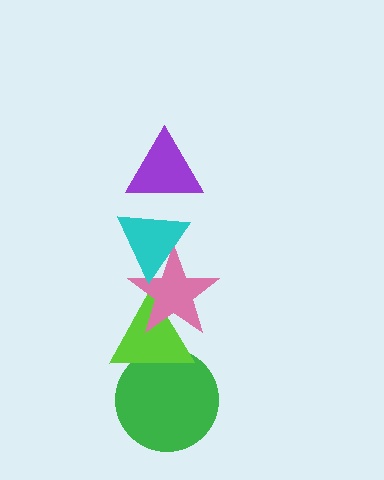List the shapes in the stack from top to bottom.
From top to bottom: the purple triangle, the cyan triangle, the pink star, the lime triangle, the green circle.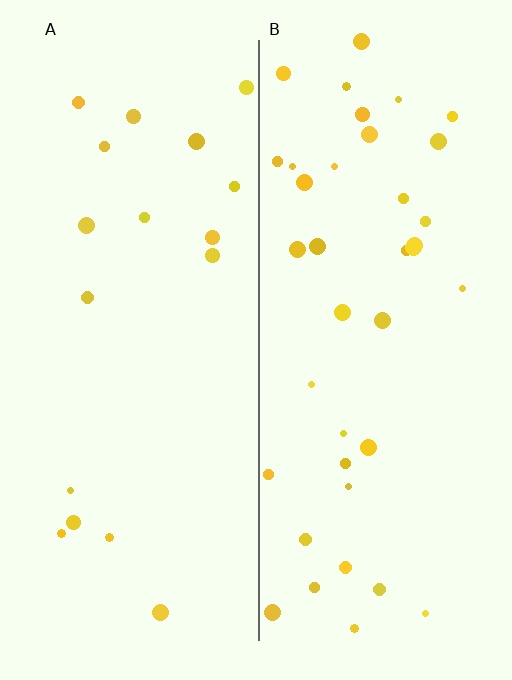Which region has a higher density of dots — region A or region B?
B (the right).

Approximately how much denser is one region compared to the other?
Approximately 2.2× — region B over region A.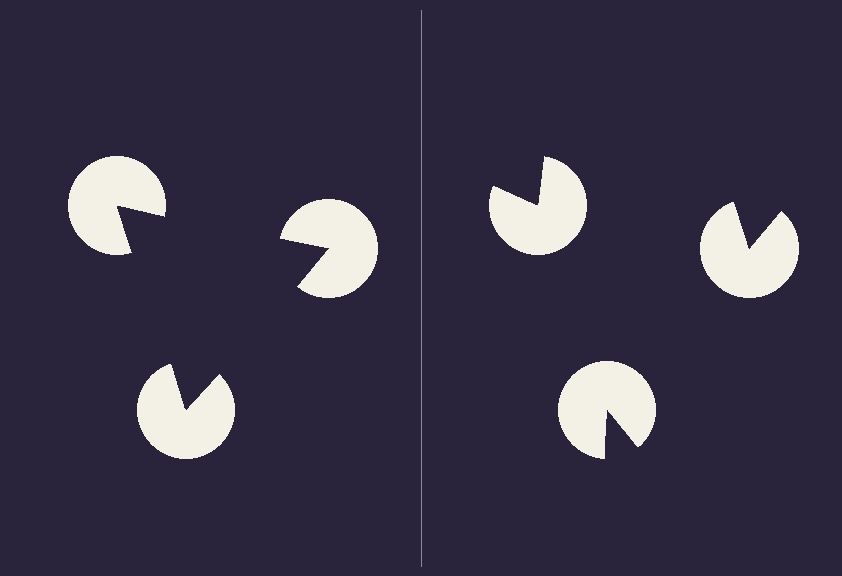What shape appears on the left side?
An illusory triangle.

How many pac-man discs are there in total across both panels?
6 — 3 on each side.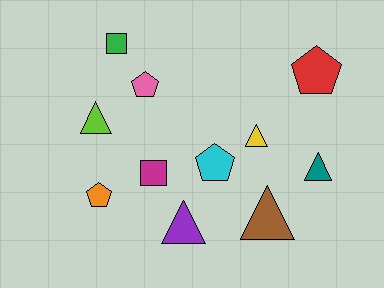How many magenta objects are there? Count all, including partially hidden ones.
There is 1 magenta object.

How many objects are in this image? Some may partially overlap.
There are 11 objects.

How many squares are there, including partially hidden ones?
There are 2 squares.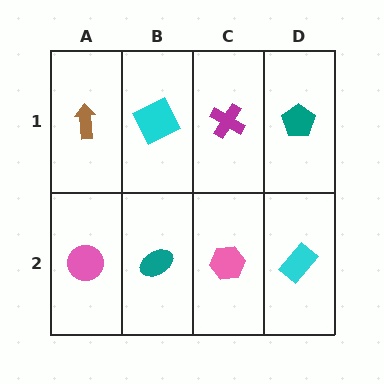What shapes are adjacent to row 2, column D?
A teal pentagon (row 1, column D), a pink hexagon (row 2, column C).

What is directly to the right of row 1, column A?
A cyan square.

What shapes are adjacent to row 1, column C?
A pink hexagon (row 2, column C), a cyan square (row 1, column B), a teal pentagon (row 1, column D).